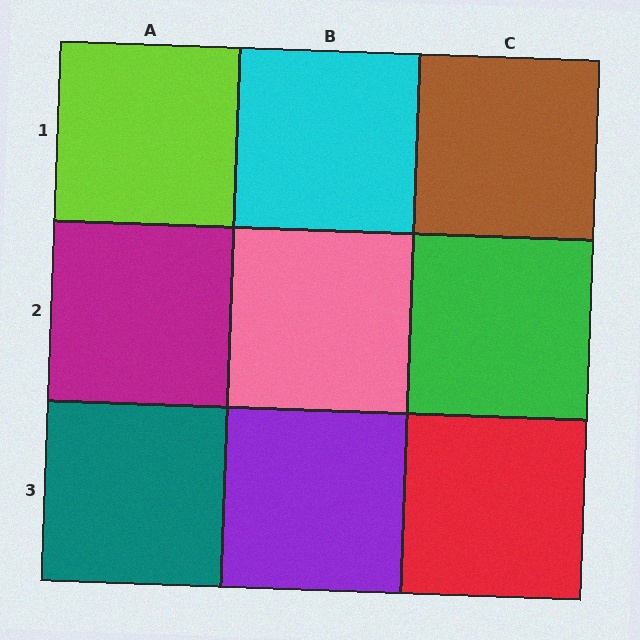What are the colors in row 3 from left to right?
Teal, purple, red.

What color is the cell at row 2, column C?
Green.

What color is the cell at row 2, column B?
Pink.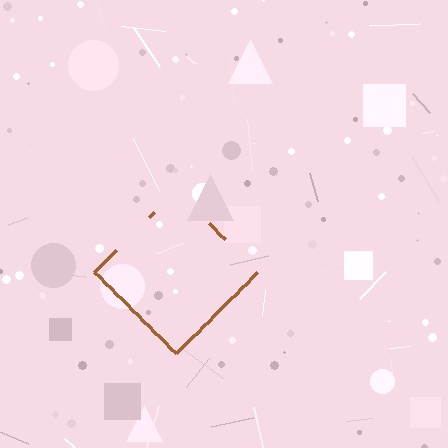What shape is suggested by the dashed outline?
The dashed outline suggests a diamond.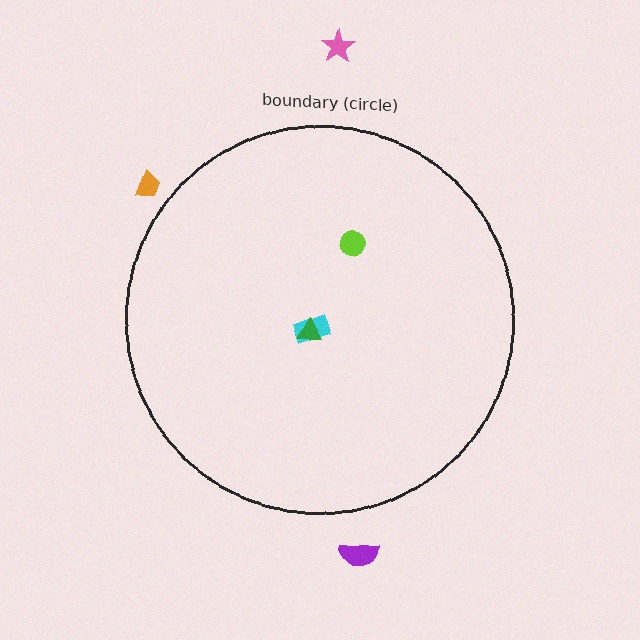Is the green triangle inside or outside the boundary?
Inside.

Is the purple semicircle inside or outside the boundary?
Outside.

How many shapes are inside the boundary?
3 inside, 3 outside.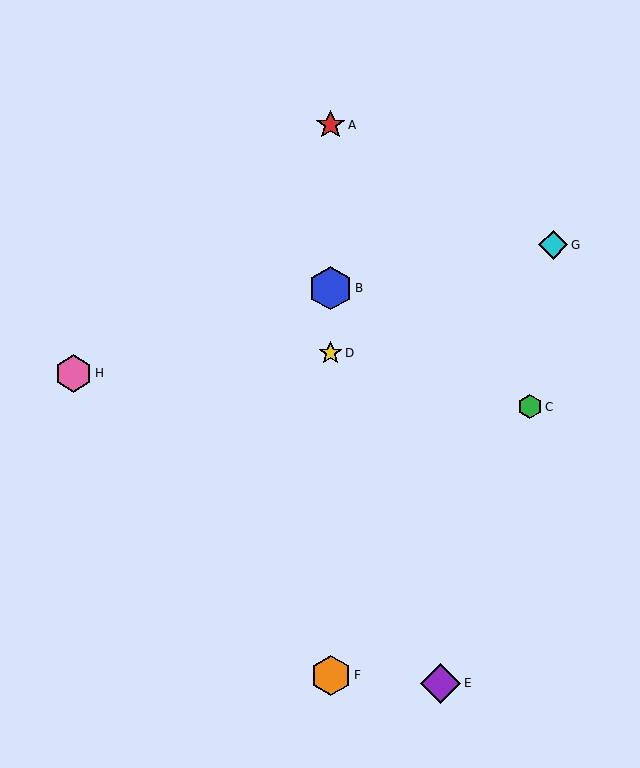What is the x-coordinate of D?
Object D is at x≈331.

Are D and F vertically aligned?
Yes, both are at x≈331.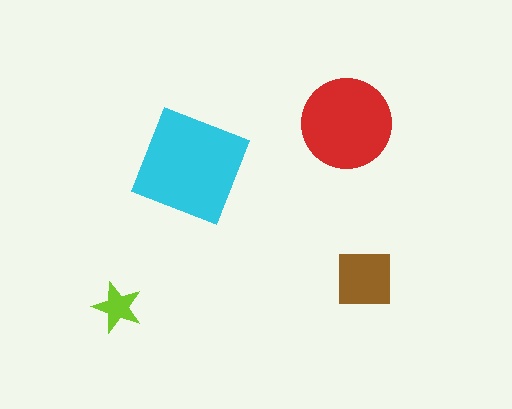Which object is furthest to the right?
The brown square is rightmost.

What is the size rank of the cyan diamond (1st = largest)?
1st.